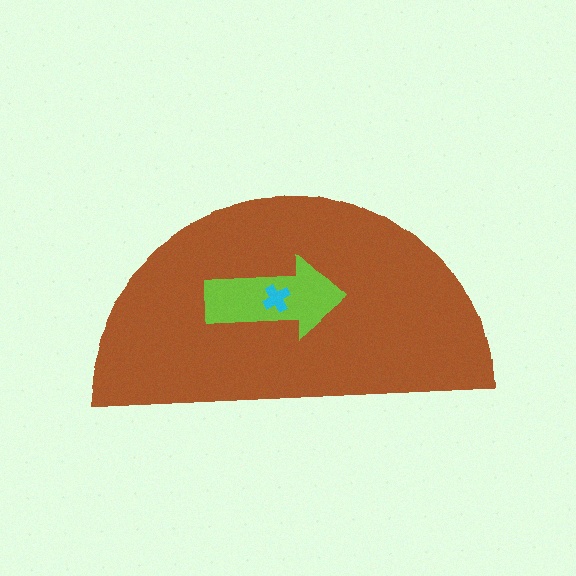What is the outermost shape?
The brown semicircle.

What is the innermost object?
The cyan cross.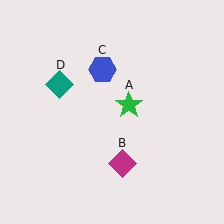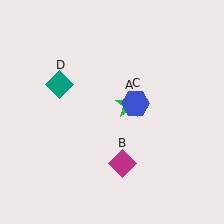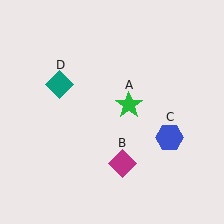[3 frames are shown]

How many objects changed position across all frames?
1 object changed position: blue hexagon (object C).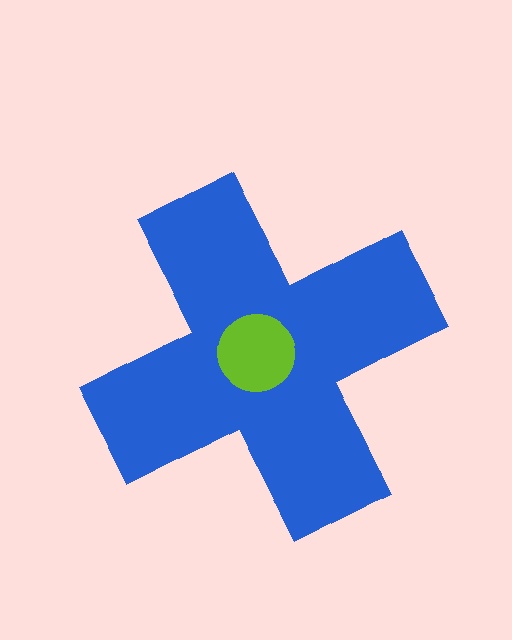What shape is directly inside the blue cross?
The lime circle.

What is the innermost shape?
The lime circle.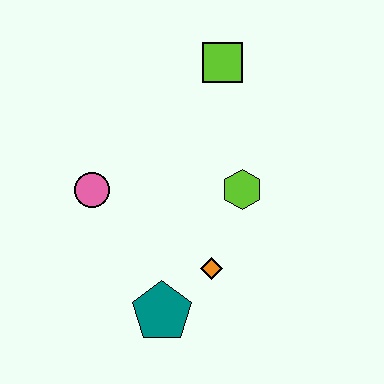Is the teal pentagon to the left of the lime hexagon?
Yes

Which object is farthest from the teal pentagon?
The lime square is farthest from the teal pentagon.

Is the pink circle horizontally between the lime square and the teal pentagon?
No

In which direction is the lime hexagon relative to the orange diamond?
The lime hexagon is above the orange diamond.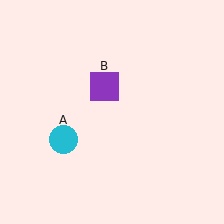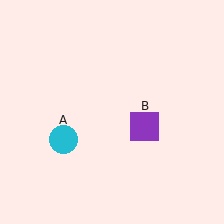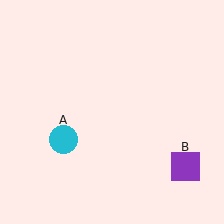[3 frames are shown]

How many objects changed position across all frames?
1 object changed position: purple square (object B).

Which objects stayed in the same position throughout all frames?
Cyan circle (object A) remained stationary.